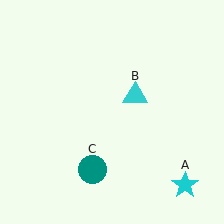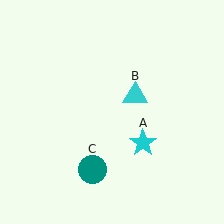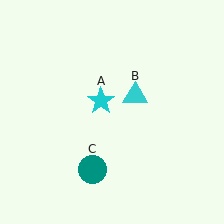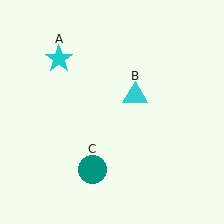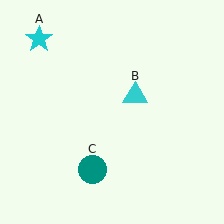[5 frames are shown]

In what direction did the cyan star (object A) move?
The cyan star (object A) moved up and to the left.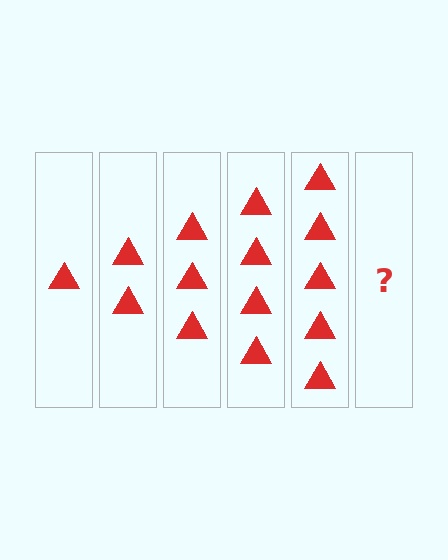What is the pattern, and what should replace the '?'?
The pattern is that each step adds one more triangle. The '?' should be 6 triangles.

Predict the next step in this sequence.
The next step is 6 triangles.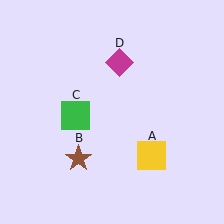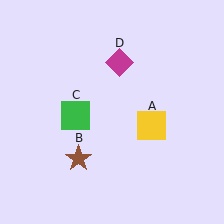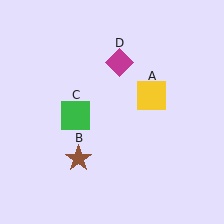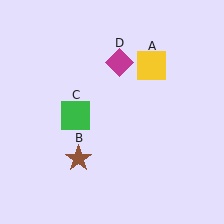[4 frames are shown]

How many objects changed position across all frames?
1 object changed position: yellow square (object A).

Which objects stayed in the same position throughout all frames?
Brown star (object B) and green square (object C) and magenta diamond (object D) remained stationary.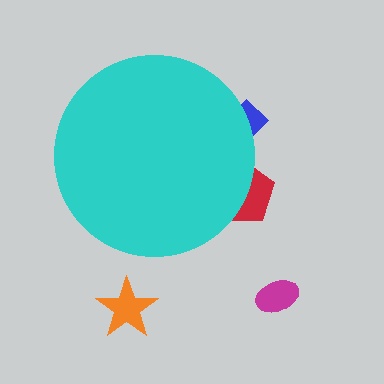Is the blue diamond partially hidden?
Yes, the blue diamond is partially hidden behind the cyan circle.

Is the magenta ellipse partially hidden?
No, the magenta ellipse is fully visible.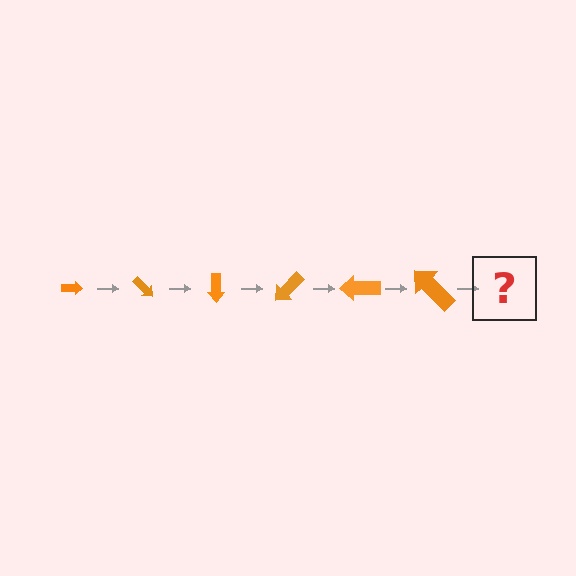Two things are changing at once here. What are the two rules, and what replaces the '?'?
The two rules are that the arrow grows larger each step and it rotates 45 degrees each step. The '?' should be an arrow, larger than the previous one and rotated 270 degrees from the start.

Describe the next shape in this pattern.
It should be an arrow, larger than the previous one and rotated 270 degrees from the start.